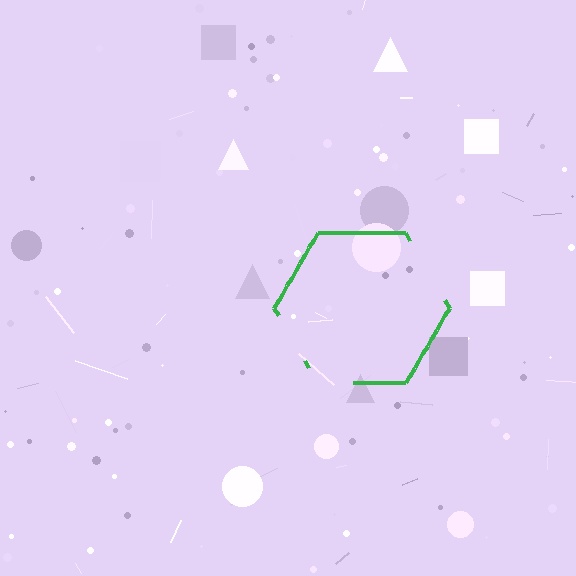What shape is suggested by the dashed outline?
The dashed outline suggests a hexagon.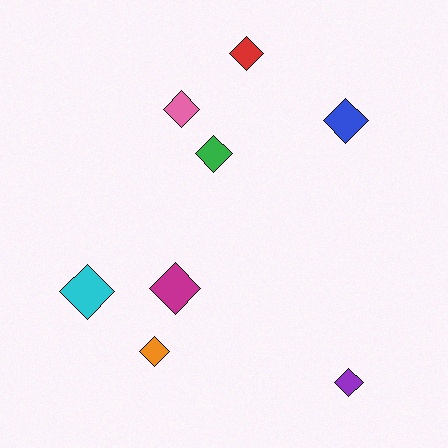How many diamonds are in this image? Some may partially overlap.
There are 8 diamonds.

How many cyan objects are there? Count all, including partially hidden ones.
There is 1 cyan object.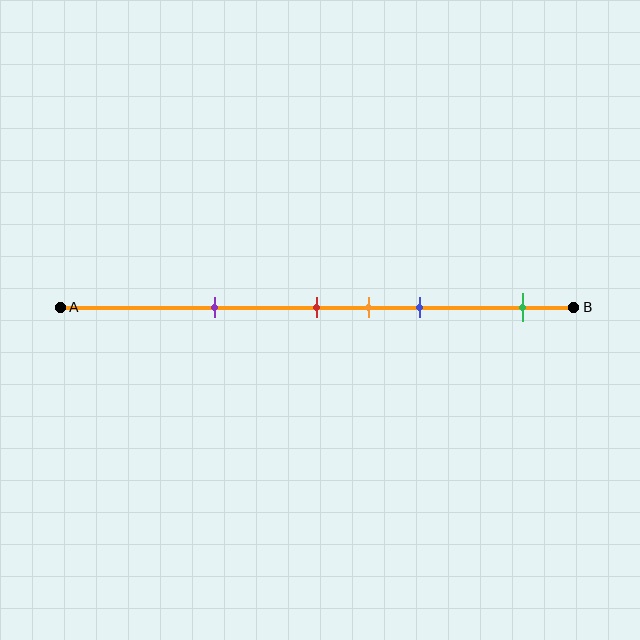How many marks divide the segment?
There are 5 marks dividing the segment.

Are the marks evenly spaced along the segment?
No, the marks are not evenly spaced.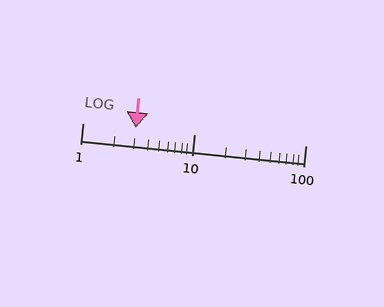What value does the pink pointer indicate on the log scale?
The pointer indicates approximately 3.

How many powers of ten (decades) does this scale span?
The scale spans 2 decades, from 1 to 100.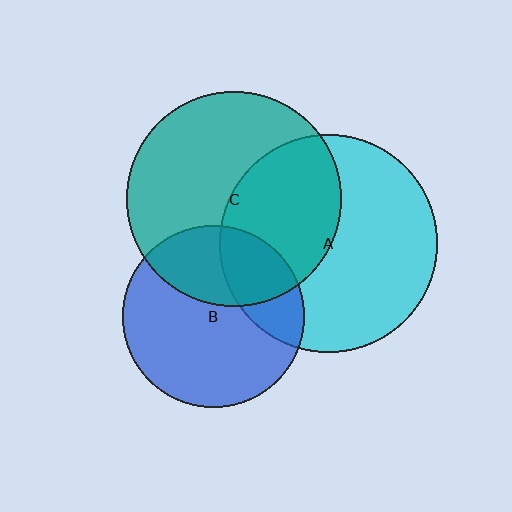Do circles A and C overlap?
Yes.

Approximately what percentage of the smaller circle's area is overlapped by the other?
Approximately 40%.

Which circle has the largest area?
Circle A (cyan).